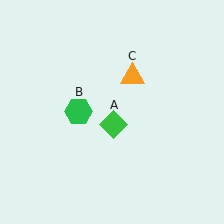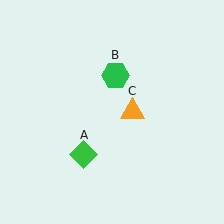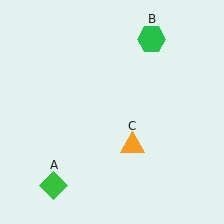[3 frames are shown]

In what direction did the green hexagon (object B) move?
The green hexagon (object B) moved up and to the right.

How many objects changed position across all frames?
3 objects changed position: green diamond (object A), green hexagon (object B), orange triangle (object C).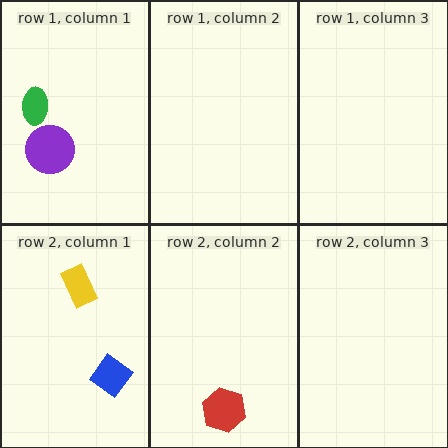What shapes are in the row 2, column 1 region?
The blue diamond, the yellow rectangle.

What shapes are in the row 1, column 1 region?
The green ellipse, the purple circle.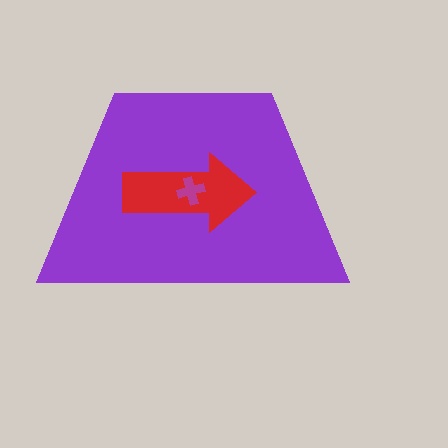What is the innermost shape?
The magenta cross.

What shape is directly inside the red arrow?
The magenta cross.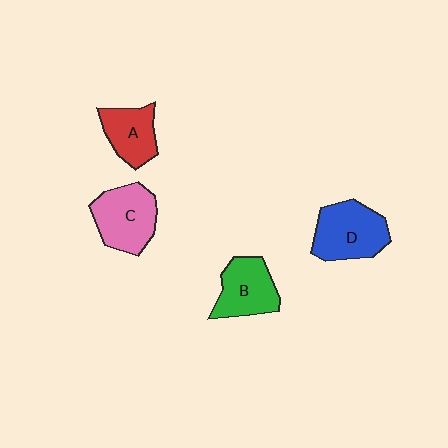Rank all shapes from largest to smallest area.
From largest to smallest: D (blue), C (pink), B (green), A (red).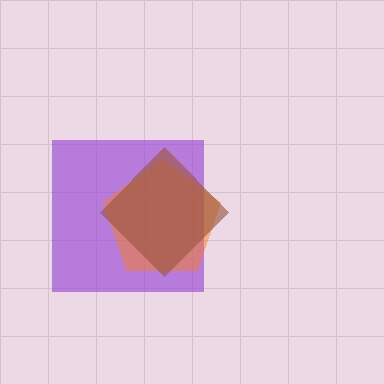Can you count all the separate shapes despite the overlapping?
Yes, there are 3 separate shapes.